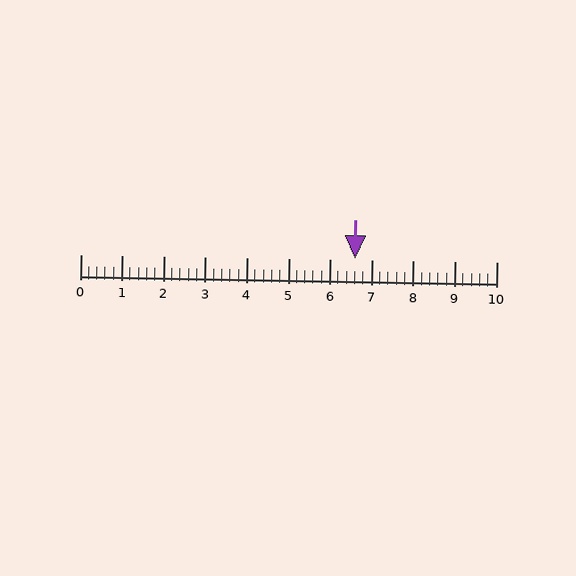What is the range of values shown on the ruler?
The ruler shows values from 0 to 10.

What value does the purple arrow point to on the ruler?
The purple arrow points to approximately 6.6.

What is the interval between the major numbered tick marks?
The major tick marks are spaced 1 units apart.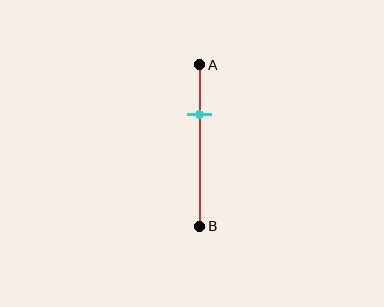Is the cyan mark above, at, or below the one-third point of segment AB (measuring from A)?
The cyan mark is approximately at the one-third point of segment AB.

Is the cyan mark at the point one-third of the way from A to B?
Yes, the mark is approximately at the one-third point.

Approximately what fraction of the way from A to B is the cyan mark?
The cyan mark is approximately 30% of the way from A to B.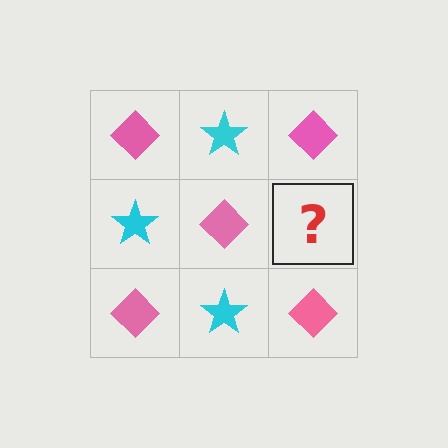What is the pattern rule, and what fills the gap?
The rule is that it alternates pink diamond and cyan star in a checkerboard pattern. The gap should be filled with a cyan star.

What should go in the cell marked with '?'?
The missing cell should contain a cyan star.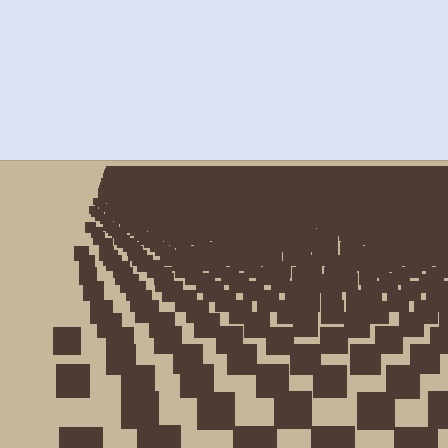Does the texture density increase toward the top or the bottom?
Density increases toward the top.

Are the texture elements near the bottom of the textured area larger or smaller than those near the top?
Larger. Near the bottom, elements are closer to the viewer and appear at a bigger on-screen size.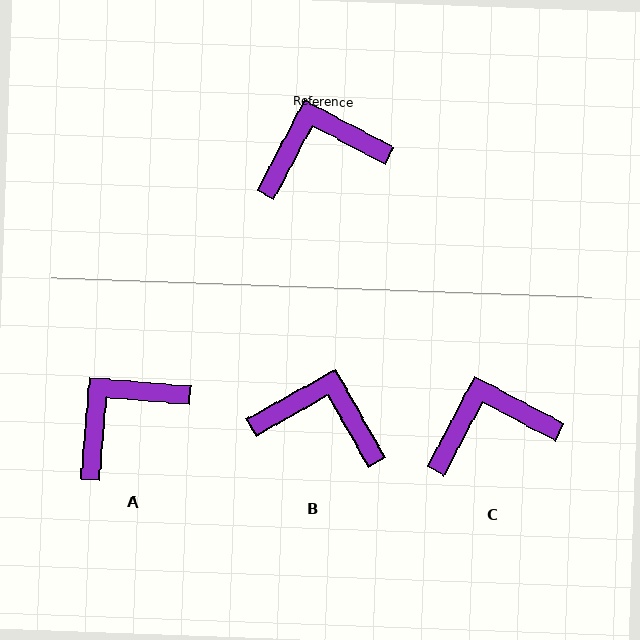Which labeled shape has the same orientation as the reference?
C.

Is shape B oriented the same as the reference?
No, it is off by about 33 degrees.